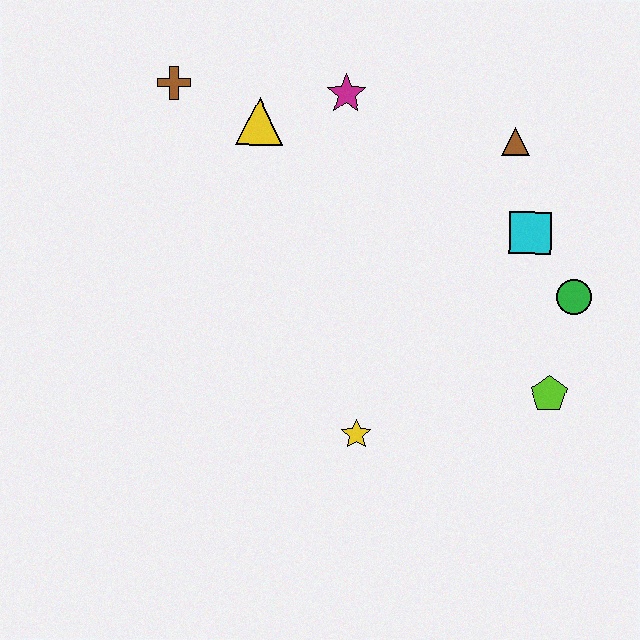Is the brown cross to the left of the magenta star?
Yes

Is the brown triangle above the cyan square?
Yes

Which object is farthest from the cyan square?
The brown cross is farthest from the cyan square.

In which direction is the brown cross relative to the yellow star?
The brown cross is above the yellow star.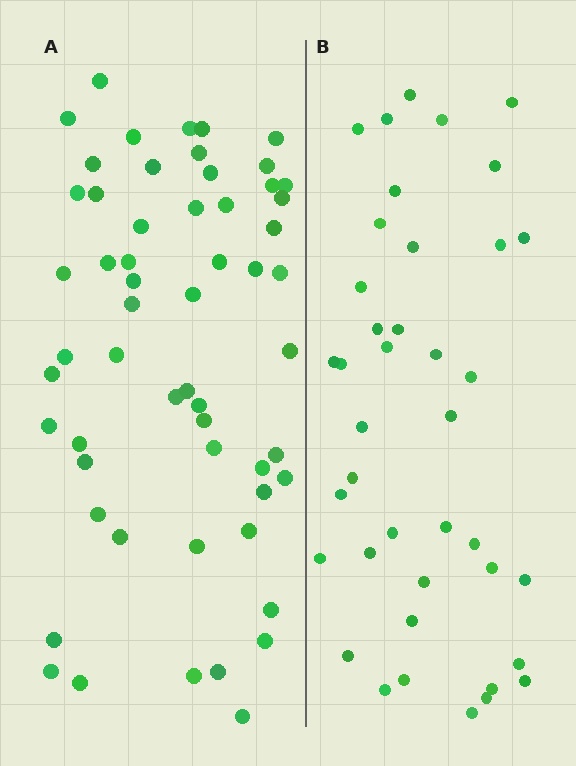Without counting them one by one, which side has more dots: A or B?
Region A (the left region) has more dots.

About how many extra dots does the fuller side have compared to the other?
Region A has approximately 15 more dots than region B.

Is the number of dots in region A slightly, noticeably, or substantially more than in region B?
Region A has noticeably more, but not dramatically so. The ratio is roughly 1.4 to 1.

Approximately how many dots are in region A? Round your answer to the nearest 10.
About 60 dots. (The exact count is 57, which rounds to 60.)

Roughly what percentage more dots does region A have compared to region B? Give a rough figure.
About 40% more.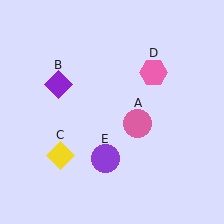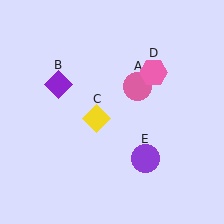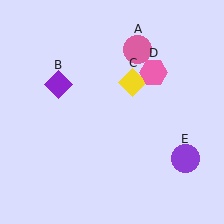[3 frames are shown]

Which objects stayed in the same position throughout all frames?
Purple diamond (object B) and pink hexagon (object D) remained stationary.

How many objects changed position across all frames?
3 objects changed position: pink circle (object A), yellow diamond (object C), purple circle (object E).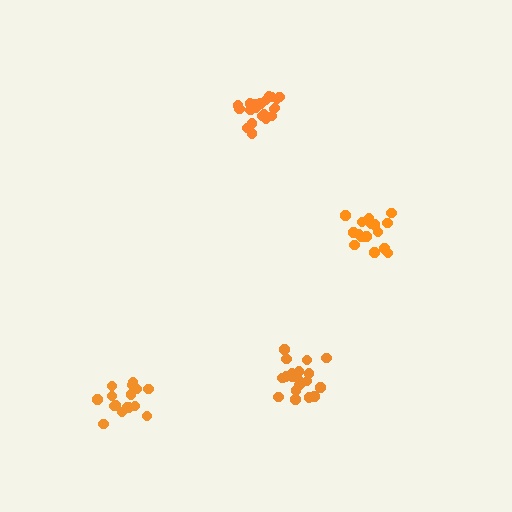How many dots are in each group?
Group 1: 16 dots, Group 2: 16 dots, Group 3: 21 dots, Group 4: 20 dots (73 total).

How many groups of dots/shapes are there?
There are 4 groups.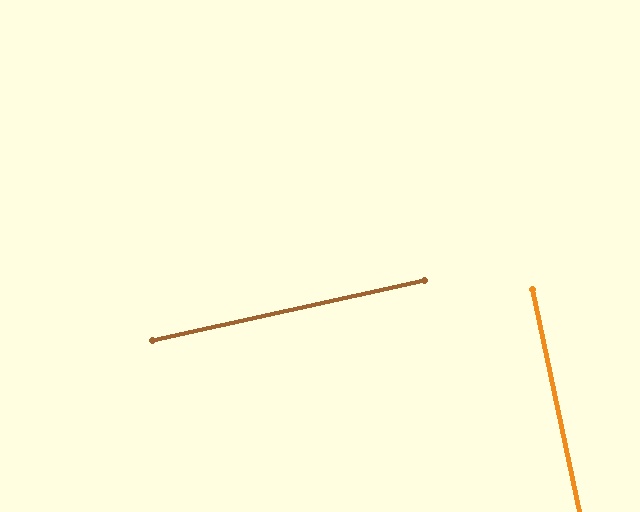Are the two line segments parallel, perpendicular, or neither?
Perpendicular — they meet at approximately 89°.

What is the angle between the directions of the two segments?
Approximately 89 degrees.